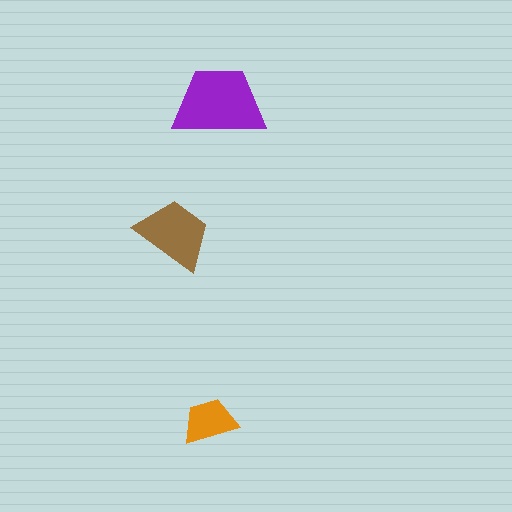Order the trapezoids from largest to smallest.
the purple one, the brown one, the orange one.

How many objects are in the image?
There are 3 objects in the image.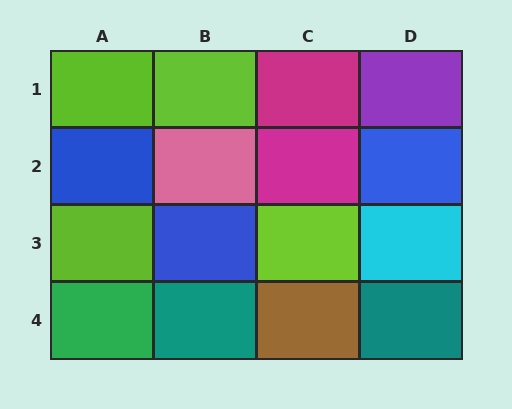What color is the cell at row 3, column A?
Lime.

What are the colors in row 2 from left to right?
Blue, pink, magenta, blue.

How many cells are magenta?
2 cells are magenta.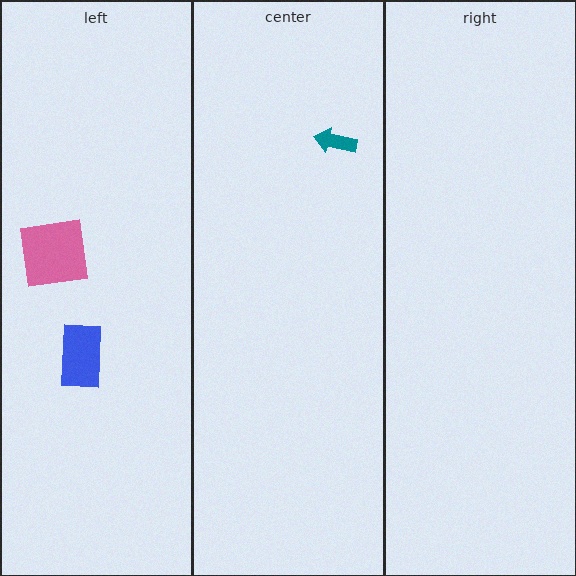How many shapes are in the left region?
2.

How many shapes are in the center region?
1.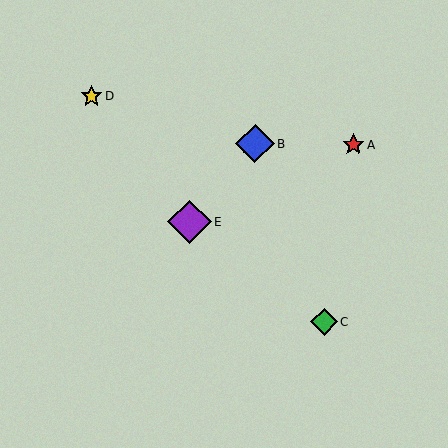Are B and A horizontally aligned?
Yes, both are at y≈144.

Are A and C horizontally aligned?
No, A is at y≈145 and C is at y≈321.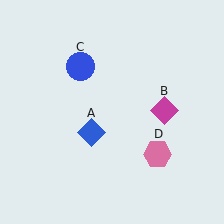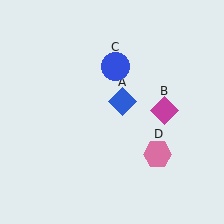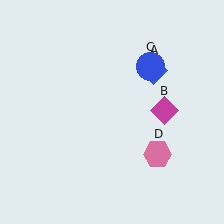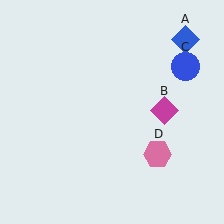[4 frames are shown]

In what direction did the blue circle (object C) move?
The blue circle (object C) moved right.